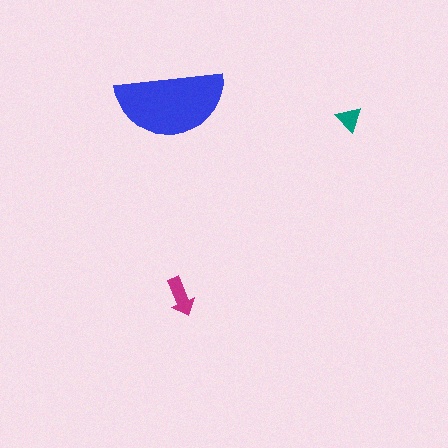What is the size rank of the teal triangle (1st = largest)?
3rd.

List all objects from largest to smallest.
The blue semicircle, the magenta arrow, the teal triangle.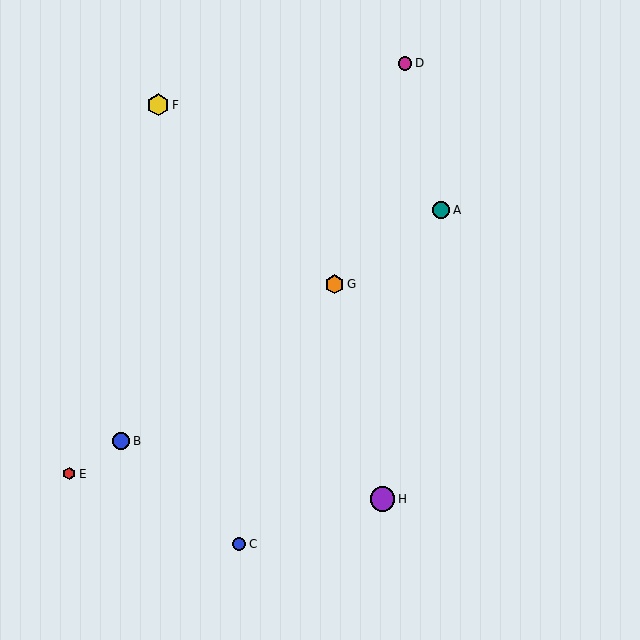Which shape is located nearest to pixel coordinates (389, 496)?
The purple circle (labeled H) at (382, 499) is nearest to that location.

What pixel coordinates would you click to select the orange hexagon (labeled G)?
Click at (335, 284) to select the orange hexagon G.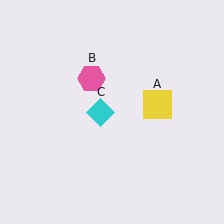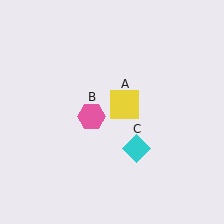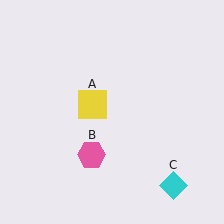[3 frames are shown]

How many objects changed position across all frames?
3 objects changed position: yellow square (object A), pink hexagon (object B), cyan diamond (object C).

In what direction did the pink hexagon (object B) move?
The pink hexagon (object B) moved down.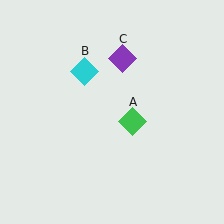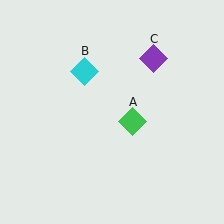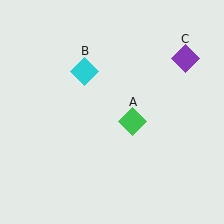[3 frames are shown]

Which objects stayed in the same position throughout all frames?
Green diamond (object A) and cyan diamond (object B) remained stationary.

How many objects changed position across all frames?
1 object changed position: purple diamond (object C).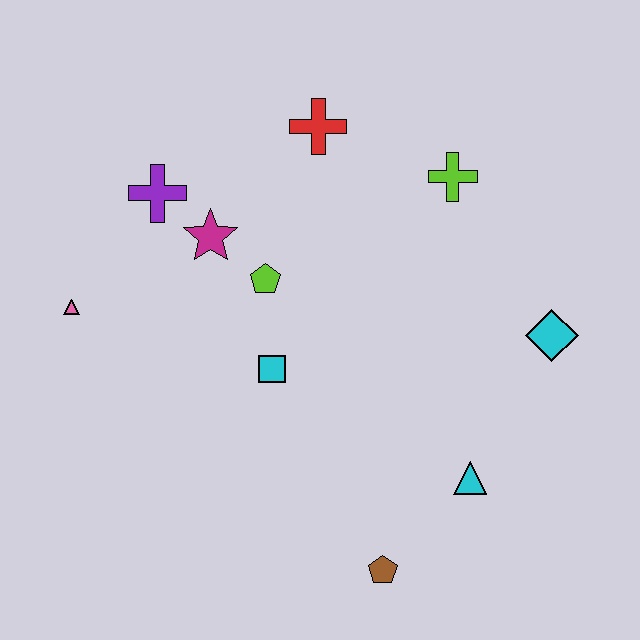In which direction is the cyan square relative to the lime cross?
The cyan square is below the lime cross.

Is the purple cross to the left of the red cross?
Yes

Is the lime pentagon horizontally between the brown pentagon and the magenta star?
Yes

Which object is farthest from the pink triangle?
The cyan diamond is farthest from the pink triangle.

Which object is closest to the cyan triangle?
The brown pentagon is closest to the cyan triangle.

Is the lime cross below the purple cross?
No